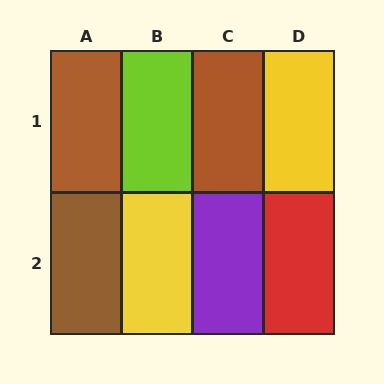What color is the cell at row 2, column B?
Yellow.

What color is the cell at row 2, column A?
Brown.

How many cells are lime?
1 cell is lime.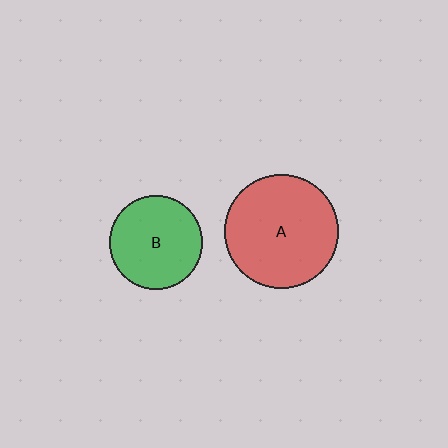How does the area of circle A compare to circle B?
Approximately 1.5 times.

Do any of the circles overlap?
No, none of the circles overlap.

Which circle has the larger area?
Circle A (red).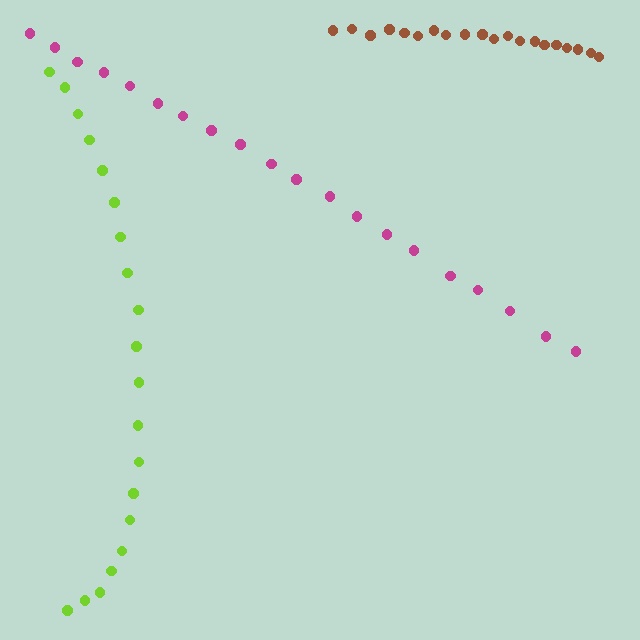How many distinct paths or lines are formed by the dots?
There are 3 distinct paths.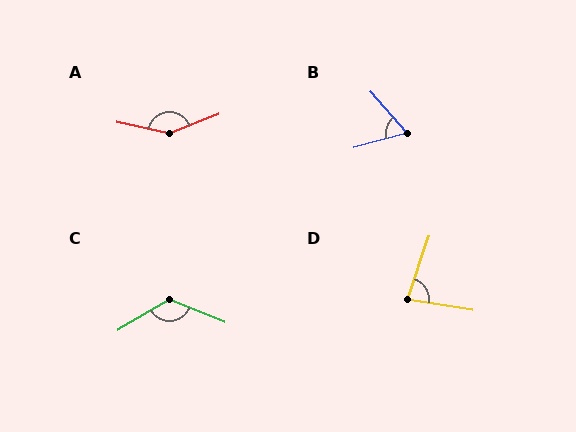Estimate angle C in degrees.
Approximately 127 degrees.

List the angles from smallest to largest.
B (63°), D (80°), C (127°), A (146°).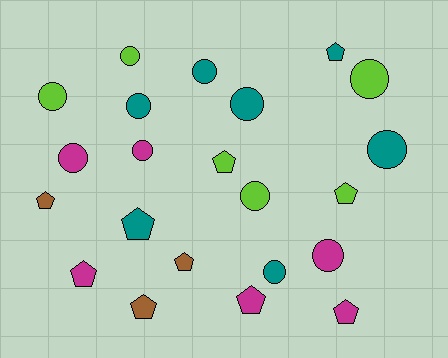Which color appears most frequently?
Teal, with 7 objects.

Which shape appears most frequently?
Circle, with 12 objects.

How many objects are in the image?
There are 22 objects.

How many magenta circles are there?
There are 3 magenta circles.